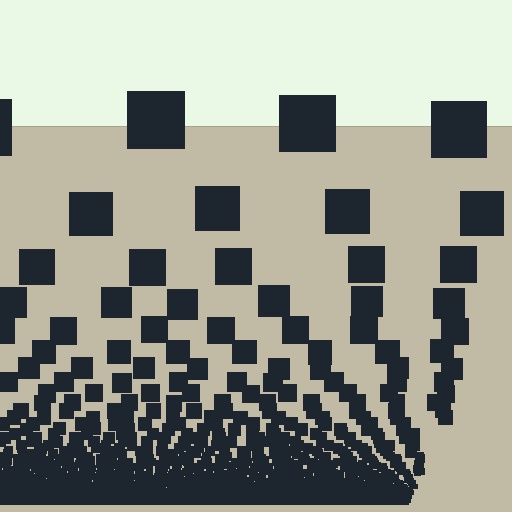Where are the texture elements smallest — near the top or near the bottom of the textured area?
Near the bottom.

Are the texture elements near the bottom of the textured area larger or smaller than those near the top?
Smaller. The gradient is inverted — elements near the bottom are smaller and denser.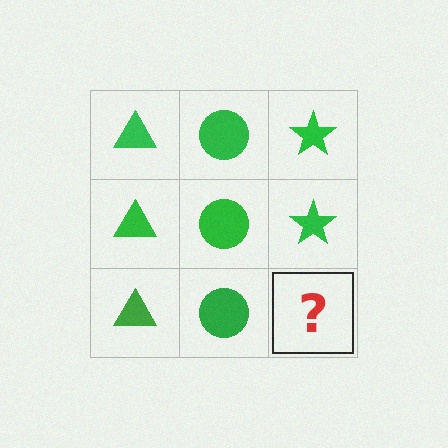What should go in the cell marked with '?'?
The missing cell should contain a green star.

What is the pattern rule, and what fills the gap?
The rule is that each column has a consistent shape. The gap should be filled with a green star.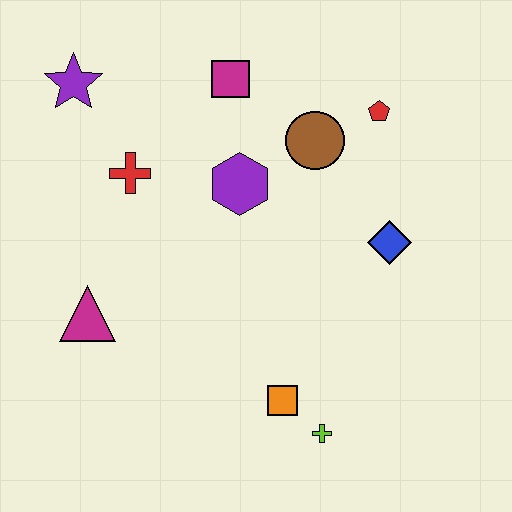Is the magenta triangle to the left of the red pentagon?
Yes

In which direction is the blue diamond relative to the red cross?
The blue diamond is to the right of the red cross.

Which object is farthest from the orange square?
The purple star is farthest from the orange square.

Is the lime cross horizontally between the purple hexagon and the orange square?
No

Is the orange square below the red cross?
Yes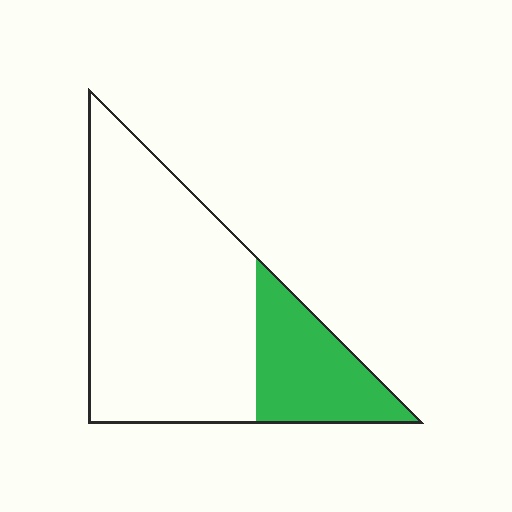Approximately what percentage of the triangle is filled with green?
Approximately 25%.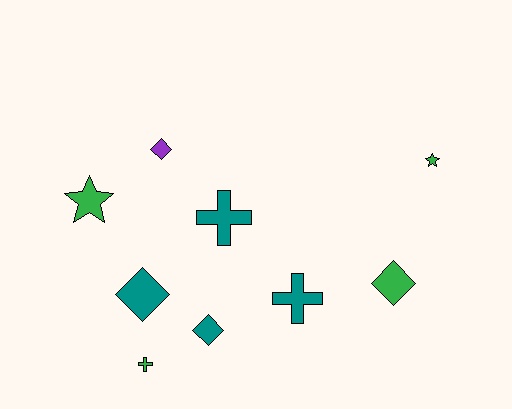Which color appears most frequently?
Green, with 4 objects.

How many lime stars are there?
There are no lime stars.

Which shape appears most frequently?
Diamond, with 4 objects.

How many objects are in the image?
There are 9 objects.